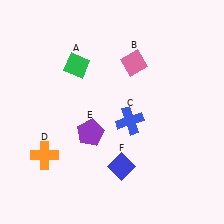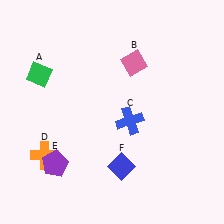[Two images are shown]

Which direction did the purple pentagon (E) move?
The purple pentagon (E) moved left.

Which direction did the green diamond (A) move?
The green diamond (A) moved left.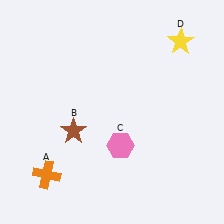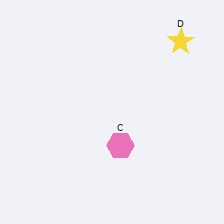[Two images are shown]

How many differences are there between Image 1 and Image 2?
There are 2 differences between the two images.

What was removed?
The brown star (B), the orange cross (A) were removed in Image 2.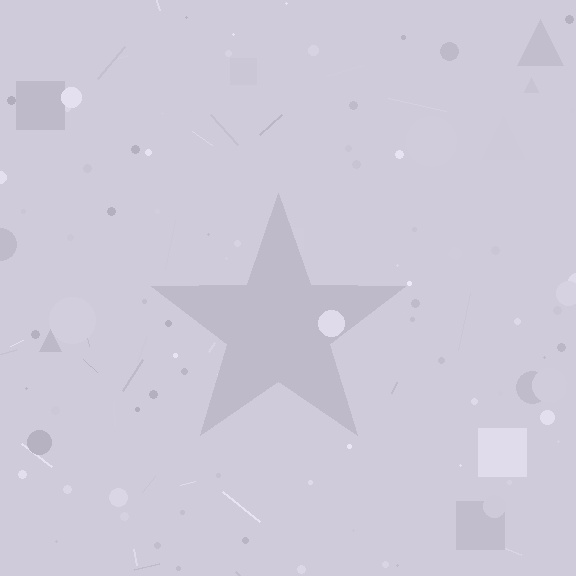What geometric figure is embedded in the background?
A star is embedded in the background.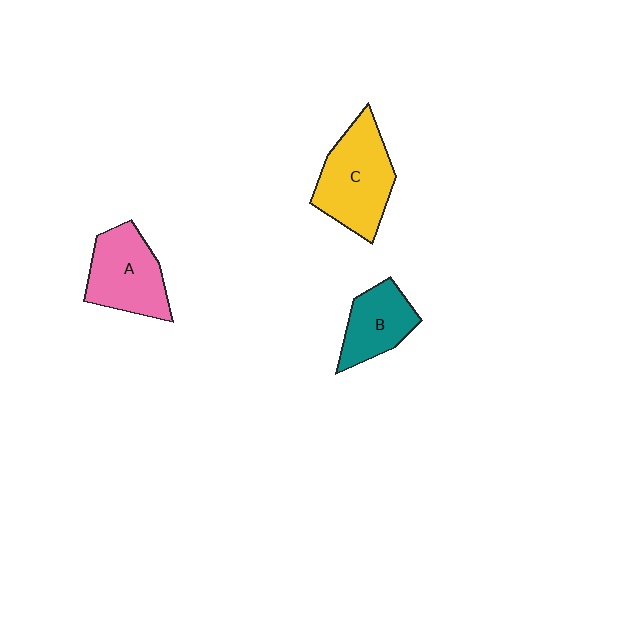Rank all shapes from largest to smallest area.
From largest to smallest: C (yellow), A (pink), B (teal).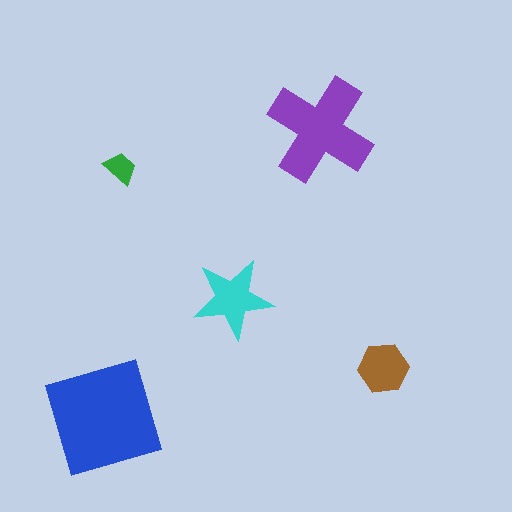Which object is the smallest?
The green trapezoid.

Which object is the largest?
The blue square.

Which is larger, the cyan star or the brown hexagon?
The cyan star.